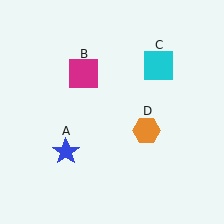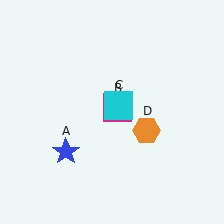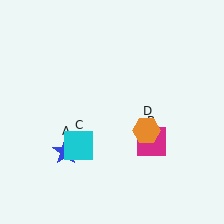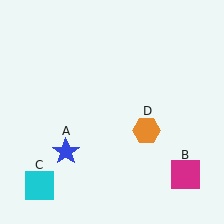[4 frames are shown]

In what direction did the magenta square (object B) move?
The magenta square (object B) moved down and to the right.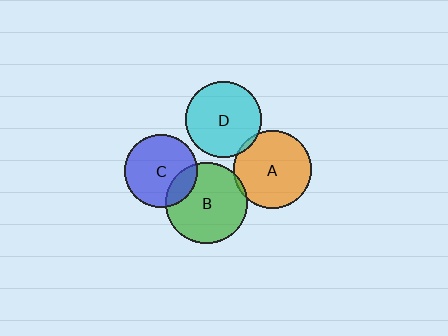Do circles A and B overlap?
Yes.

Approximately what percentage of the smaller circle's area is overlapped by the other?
Approximately 5%.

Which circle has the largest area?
Circle B (green).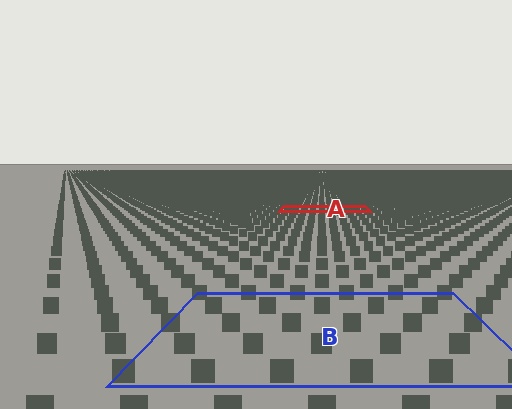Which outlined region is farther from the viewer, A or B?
Region A is farther from the viewer — the texture elements inside it appear smaller and more densely packed.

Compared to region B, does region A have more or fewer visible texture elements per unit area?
Region A has more texture elements per unit area — they are packed more densely because it is farther away.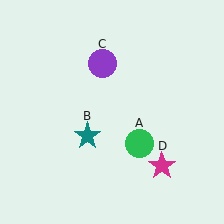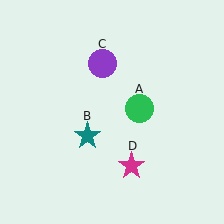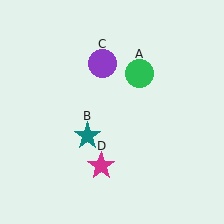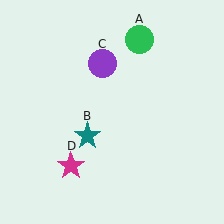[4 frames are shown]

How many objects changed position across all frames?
2 objects changed position: green circle (object A), magenta star (object D).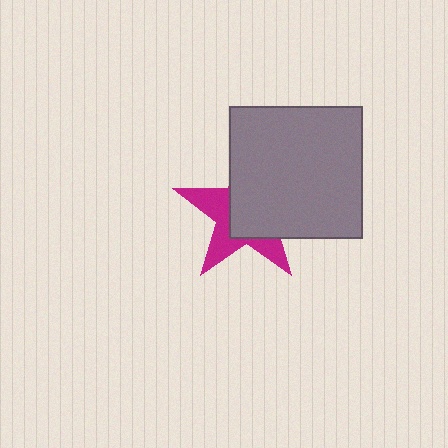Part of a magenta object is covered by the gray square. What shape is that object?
It is a star.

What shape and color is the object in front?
The object in front is a gray square.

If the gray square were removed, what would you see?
You would see the complete magenta star.